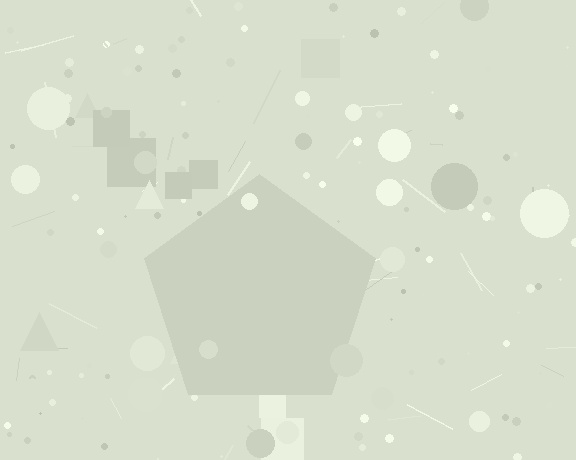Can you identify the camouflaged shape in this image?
The camouflaged shape is a pentagon.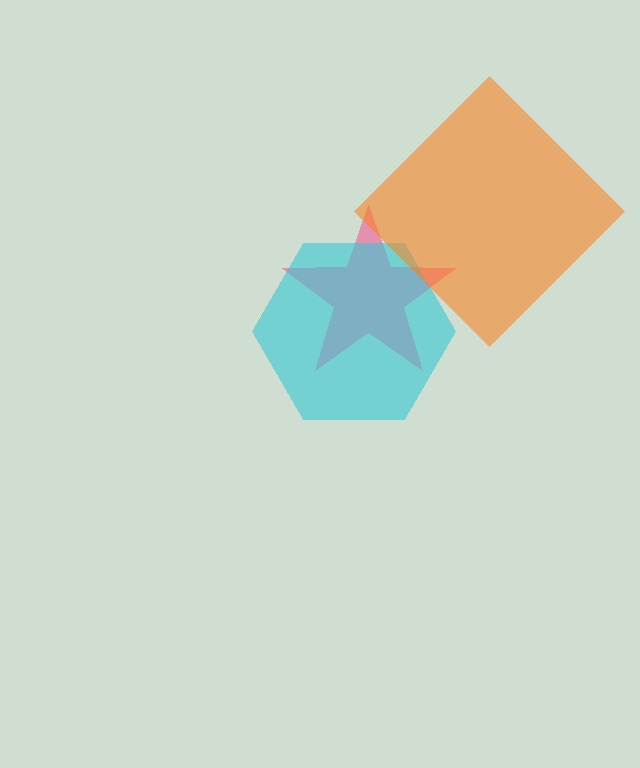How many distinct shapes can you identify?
There are 3 distinct shapes: a pink star, a cyan hexagon, an orange diamond.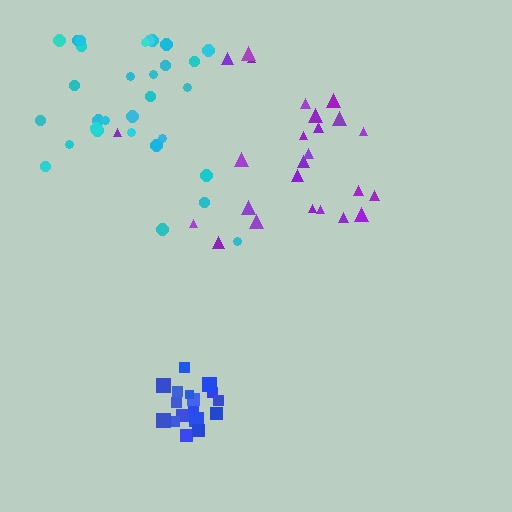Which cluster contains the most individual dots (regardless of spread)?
Cyan (31).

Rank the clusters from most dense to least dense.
blue, cyan, purple.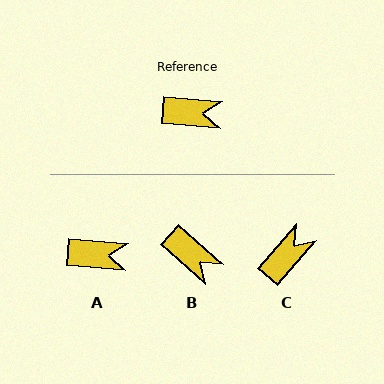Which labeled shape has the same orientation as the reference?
A.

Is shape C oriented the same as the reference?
No, it is off by about 54 degrees.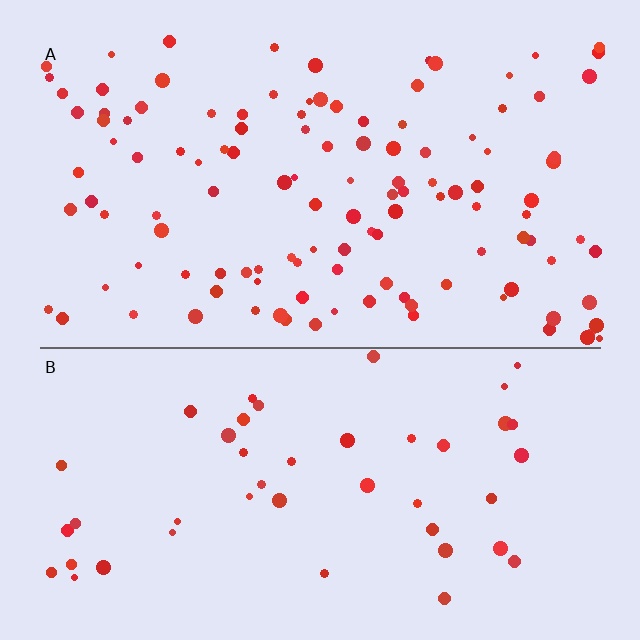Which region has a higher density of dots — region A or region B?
A (the top).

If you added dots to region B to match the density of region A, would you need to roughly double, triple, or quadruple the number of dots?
Approximately triple.